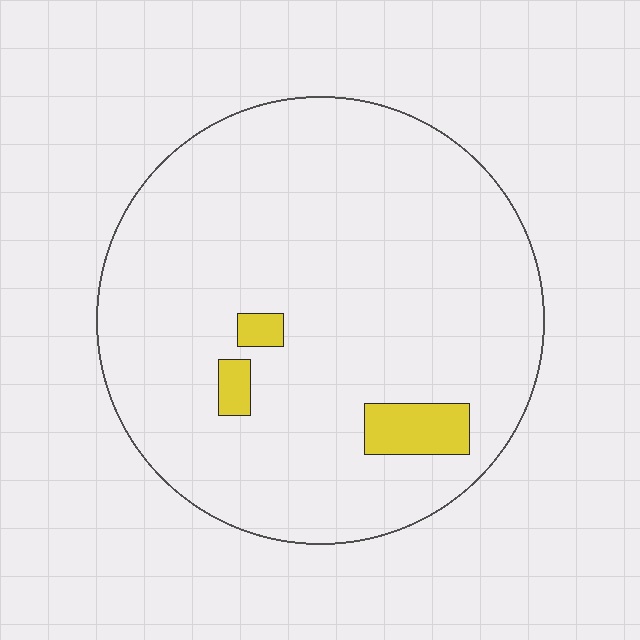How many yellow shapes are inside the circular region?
3.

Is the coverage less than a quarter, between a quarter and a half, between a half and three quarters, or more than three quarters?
Less than a quarter.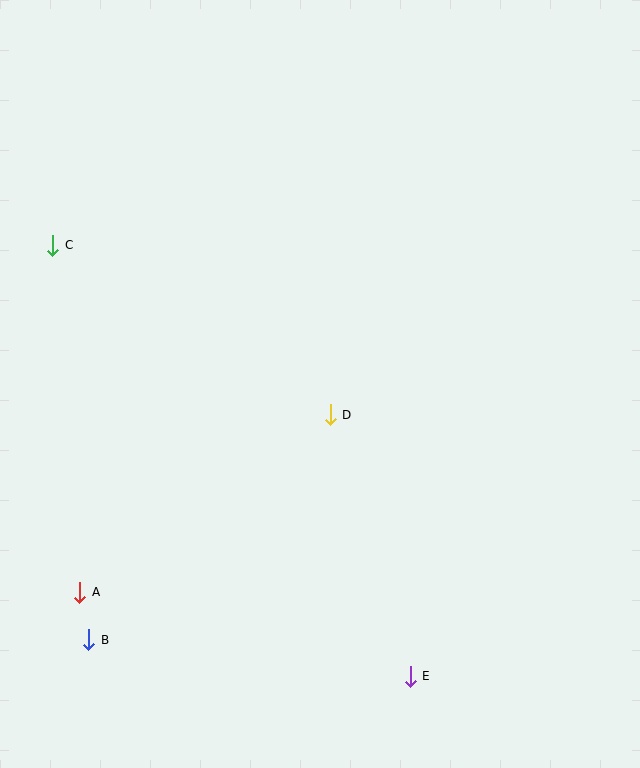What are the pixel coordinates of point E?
Point E is at (410, 676).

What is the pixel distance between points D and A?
The distance between D and A is 307 pixels.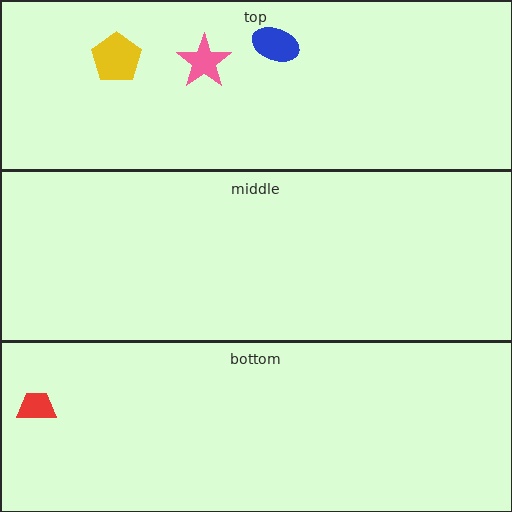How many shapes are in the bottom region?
1.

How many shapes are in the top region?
3.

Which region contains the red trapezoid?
The bottom region.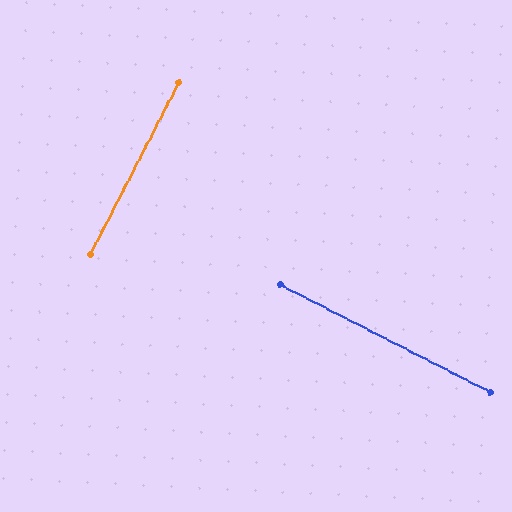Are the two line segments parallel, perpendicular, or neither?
Perpendicular — they meet at approximately 90°.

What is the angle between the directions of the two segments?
Approximately 90 degrees.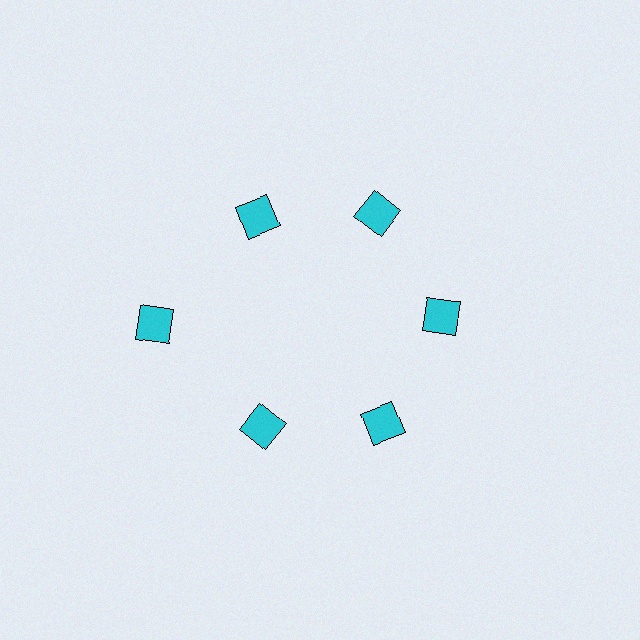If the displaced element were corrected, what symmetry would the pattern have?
It would have 6-fold rotational symmetry — the pattern would map onto itself every 60 degrees.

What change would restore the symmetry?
The symmetry would be restored by moving it inward, back onto the ring so that all 6 diamonds sit at equal angles and equal distance from the center.